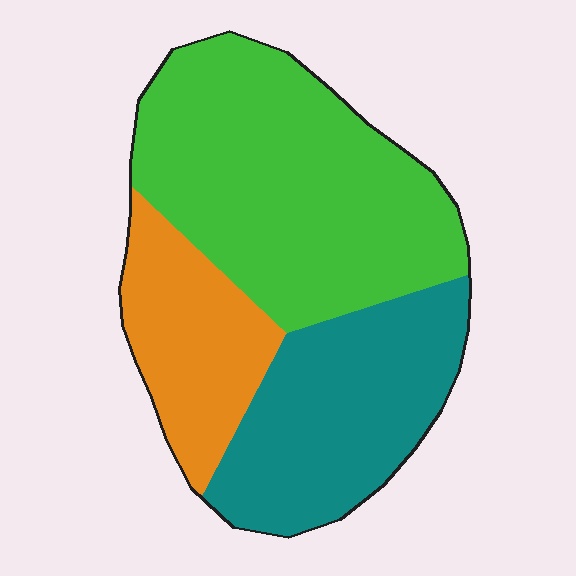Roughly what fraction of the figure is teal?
Teal covers roughly 30% of the figure.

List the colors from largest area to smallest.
From largest to smallest: green, teal, orange.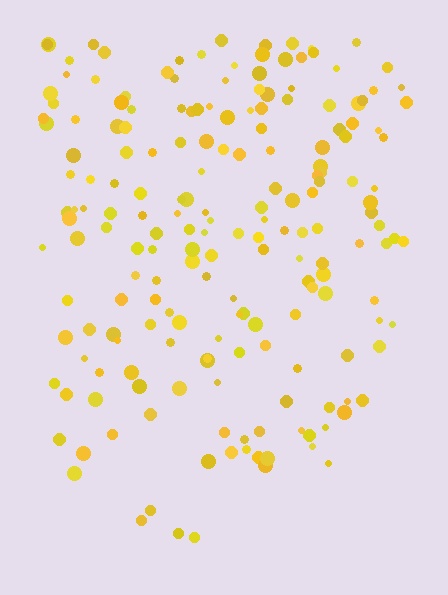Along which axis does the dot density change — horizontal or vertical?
Vertical.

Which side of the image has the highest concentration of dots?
The top.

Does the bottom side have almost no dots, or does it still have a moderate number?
Still a moderate number, just noticeably fewer than the top.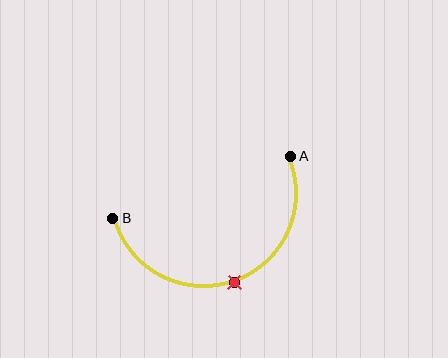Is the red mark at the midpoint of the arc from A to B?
Yes. The red mark lies on the arc at equal arc-length from both A and B — it is the arc midpoint.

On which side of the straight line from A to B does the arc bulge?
The arc bulges below the straight line connecting A and B.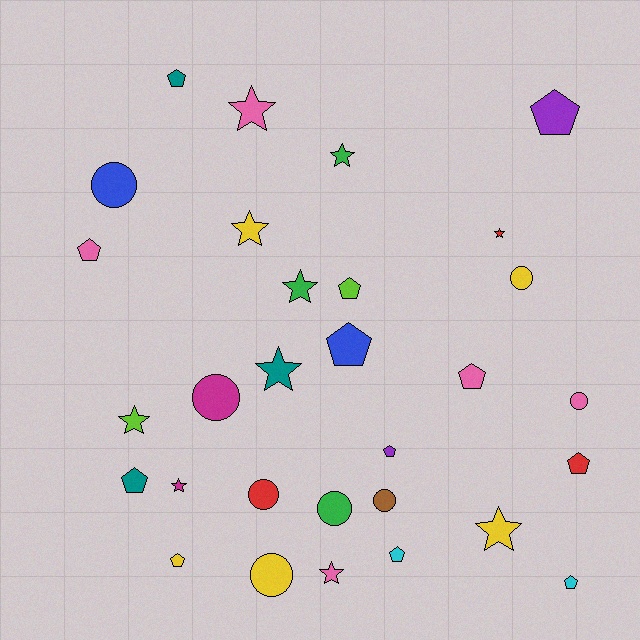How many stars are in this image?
There are 10 stars.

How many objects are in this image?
There are 30 objects.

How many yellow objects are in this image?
There are 5 yellow objects.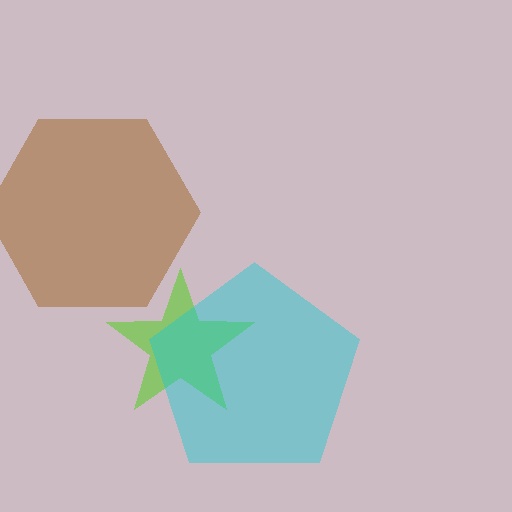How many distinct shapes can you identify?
There are 3 distinct shapes: a lime star, a brown hexagon, a cyan pentagon.